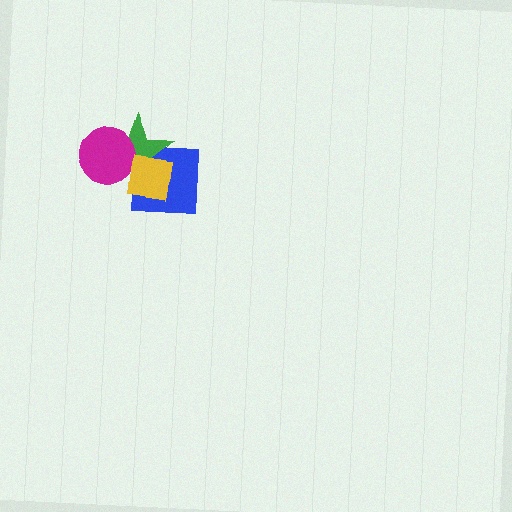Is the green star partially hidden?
Yes, it is partially covered by another shape.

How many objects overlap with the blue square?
2 objects overlap with the blue square.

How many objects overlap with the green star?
3 objects overlap with the green star.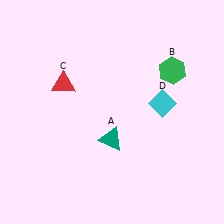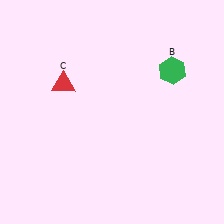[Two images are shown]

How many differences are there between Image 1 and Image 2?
There are 2 differences between the two images.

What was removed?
The cyan diamond (D), the teal triangle (A) were removed in Image 2.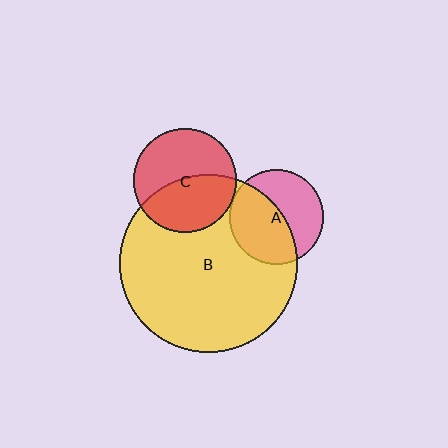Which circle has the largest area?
Circle B (yellow).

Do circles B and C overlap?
Yes.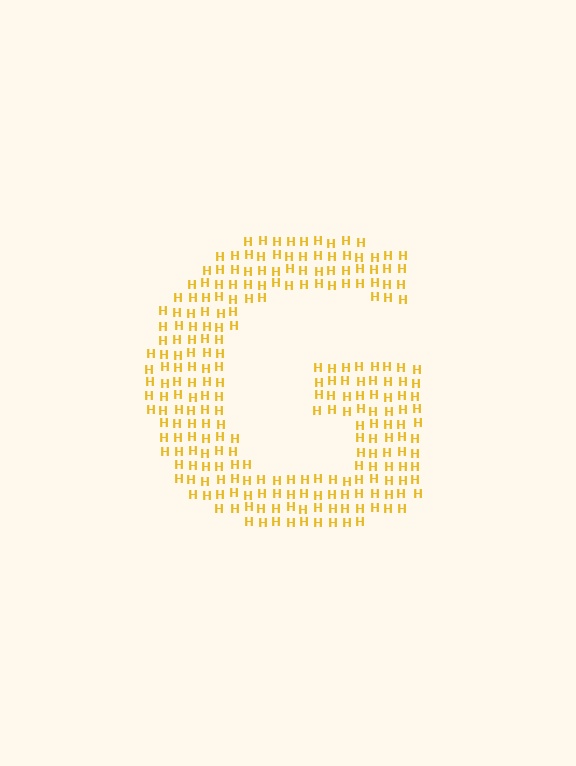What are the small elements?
The small elements are letter H's.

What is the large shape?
The large shape is the letter G.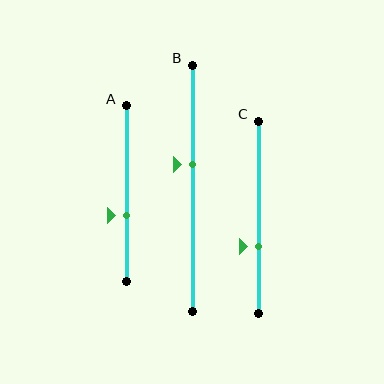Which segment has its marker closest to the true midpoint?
Segment B has its marker closest to the true midpoint.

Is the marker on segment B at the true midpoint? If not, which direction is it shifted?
No, the marker on segment B is shifted upward by about 10% of the segment length.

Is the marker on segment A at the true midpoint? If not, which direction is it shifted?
No, the marker on segment A is shifted downward by about 12% of the segment length.